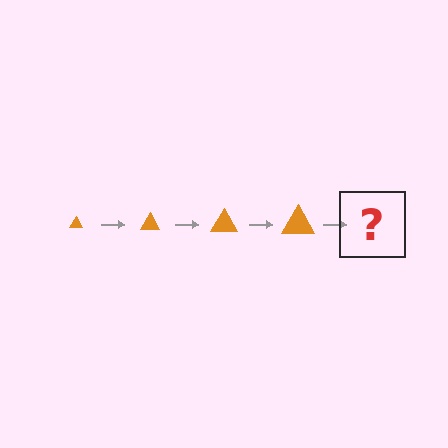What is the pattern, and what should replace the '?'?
The pattern is that the triangle gets progressively larger each step. The '?' should be an orange triangle, larger than the previous one.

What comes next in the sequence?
The next element should be an orange triangle, larger than the previous one.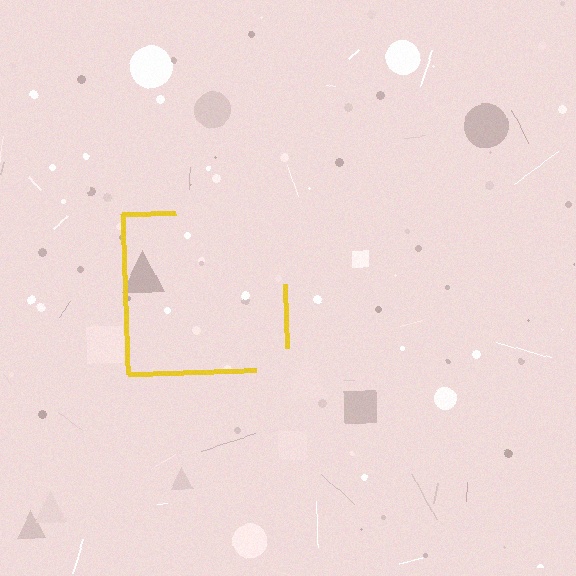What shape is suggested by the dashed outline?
The dashed outline suggests a square.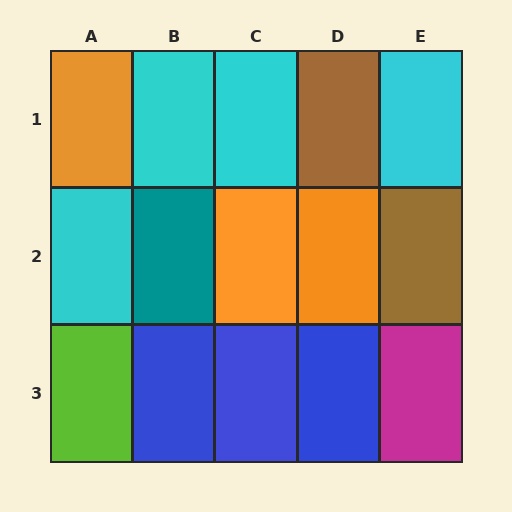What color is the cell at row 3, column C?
Blue.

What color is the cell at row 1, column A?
Orange.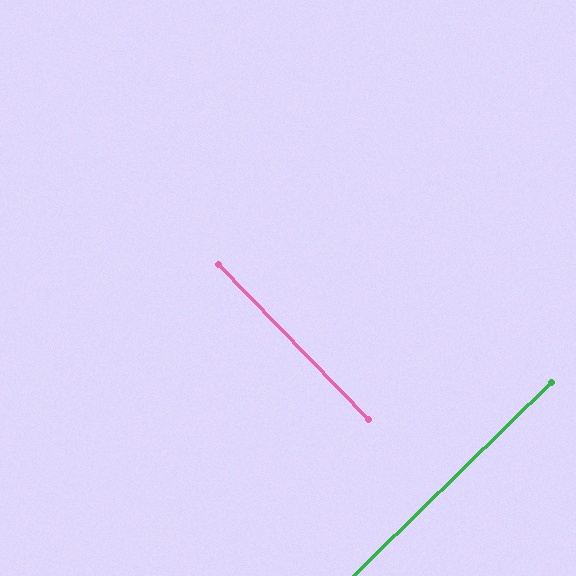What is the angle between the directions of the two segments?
Approximately 90 degrees.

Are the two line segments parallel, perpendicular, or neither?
Perpendicular — they meet at approximately 90°.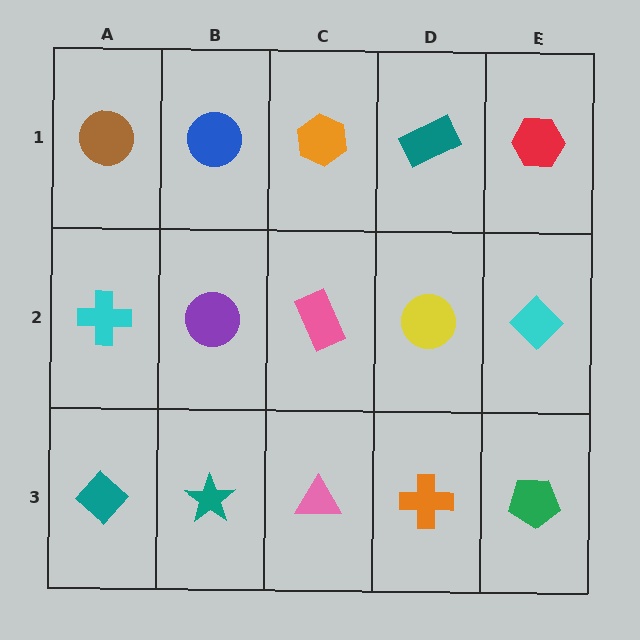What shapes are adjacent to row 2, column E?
A red hexagon (row 1, column E), a green pentagon (row 3, column E), a yellow circle (row 2, column D).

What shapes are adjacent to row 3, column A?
A cyan cross (row 2, column A), a teal star (row 3, column B).